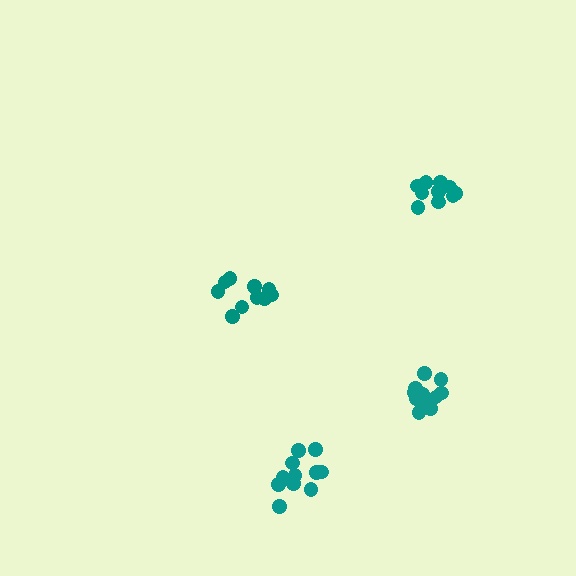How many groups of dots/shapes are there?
There are 4 groups.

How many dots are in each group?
Group 1: 11 dots, Group 2: 11 dots, Group 3: 10 dots, Group 4: 10 dots (42 total).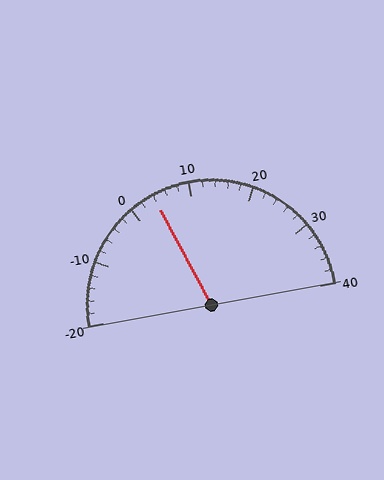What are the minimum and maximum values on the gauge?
The gauge ranges from -20 to 40.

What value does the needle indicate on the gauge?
The needle indicates approximately 4.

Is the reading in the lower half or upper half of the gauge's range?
The reading is in the lower half of the range (-20 to 40).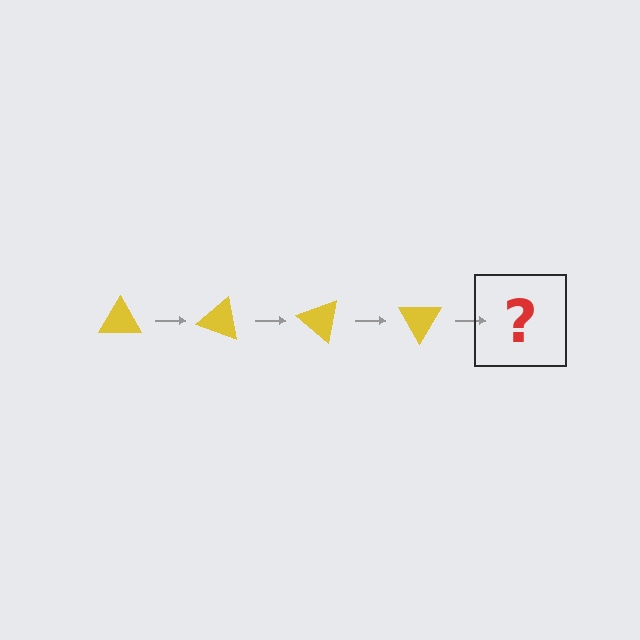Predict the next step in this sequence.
The next step is a yellow triangle rotated 80 degrees.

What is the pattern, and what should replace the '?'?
The pattern is that the triangle rotates 20 degrees each step. The '?' should be a yellow triangle rotated 80 degrees.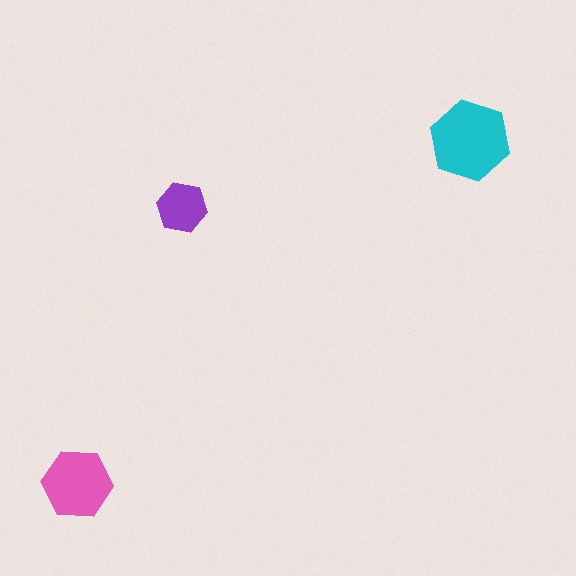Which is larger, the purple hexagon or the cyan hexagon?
The cyan one.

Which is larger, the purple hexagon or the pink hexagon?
The pink one.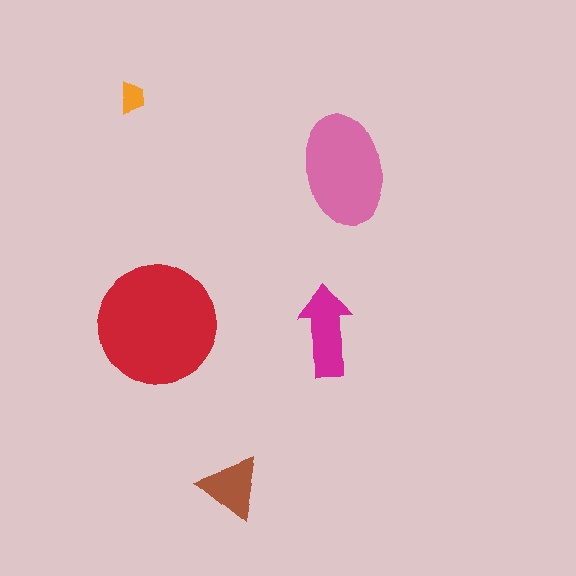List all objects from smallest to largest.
The orange trapezoid, the brown triangle, the magenta arrow, the pink ellipse, the red circle.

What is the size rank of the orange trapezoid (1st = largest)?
5th.